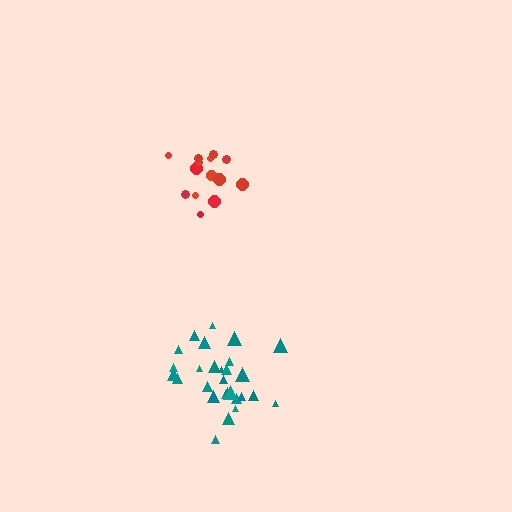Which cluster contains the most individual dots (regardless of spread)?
Teal (28).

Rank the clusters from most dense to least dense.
teal, red.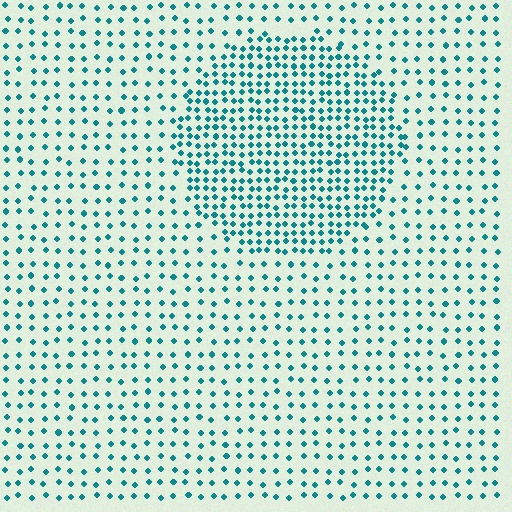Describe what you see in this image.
The image contains small teal elements arranged at two different densities. A circle-shaped region is visible where the elements are more densely packed than the surrounding area.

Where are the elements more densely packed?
The elements are more densely packed inside the circle boundary.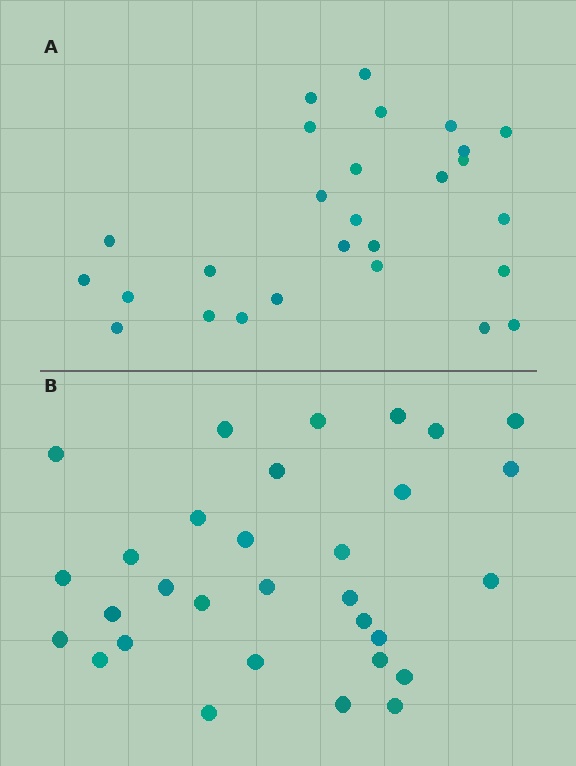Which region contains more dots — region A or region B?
Region B (the bottom region) has more dots.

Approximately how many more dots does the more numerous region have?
Region B has about 4 more dots than region A.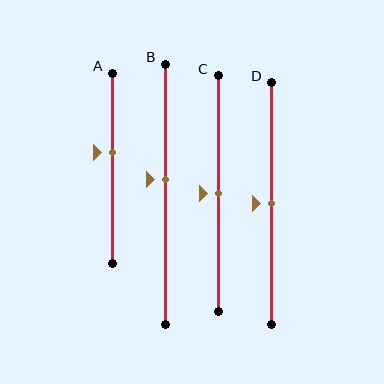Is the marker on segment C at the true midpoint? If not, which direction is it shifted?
Yes, the marker on segment C is at the true midpoint.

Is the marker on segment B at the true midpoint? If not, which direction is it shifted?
No, the marker on segment B is shifted upward by about 6% of the segment length.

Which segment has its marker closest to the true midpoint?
Segment C has its marker closest to the true midpoint.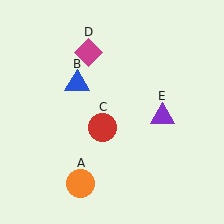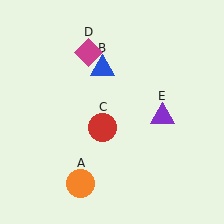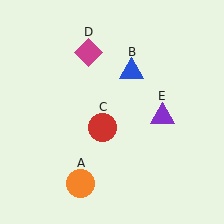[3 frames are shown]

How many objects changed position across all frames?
1 object changed position: blue triangle (object B).